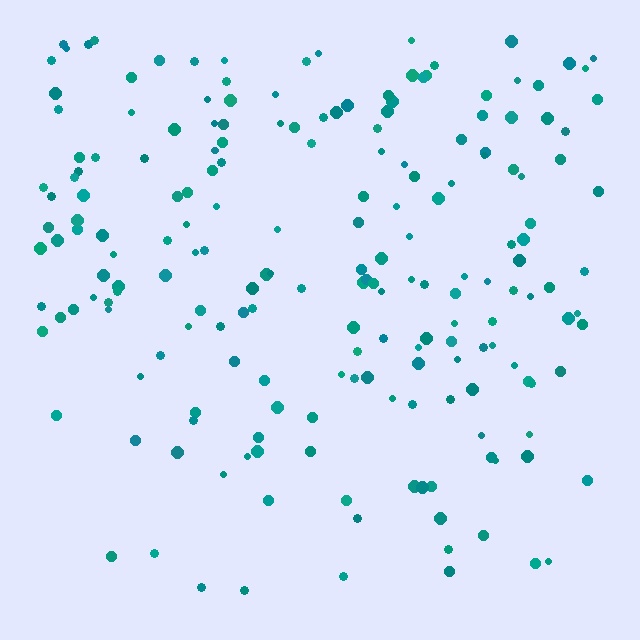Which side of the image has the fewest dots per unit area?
The bottom.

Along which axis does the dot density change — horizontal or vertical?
Vertical.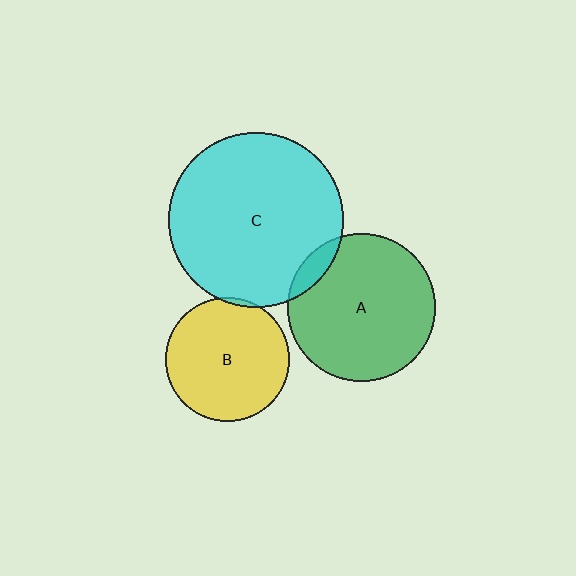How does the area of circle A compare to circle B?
Approximately 1.4 times.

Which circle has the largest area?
Circle C (cyan).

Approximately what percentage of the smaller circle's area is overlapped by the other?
Approximately 5%.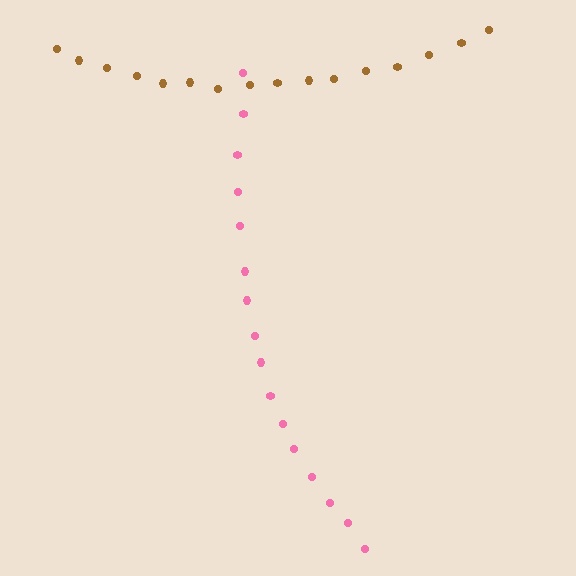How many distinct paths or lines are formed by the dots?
There are 2 distinct paths.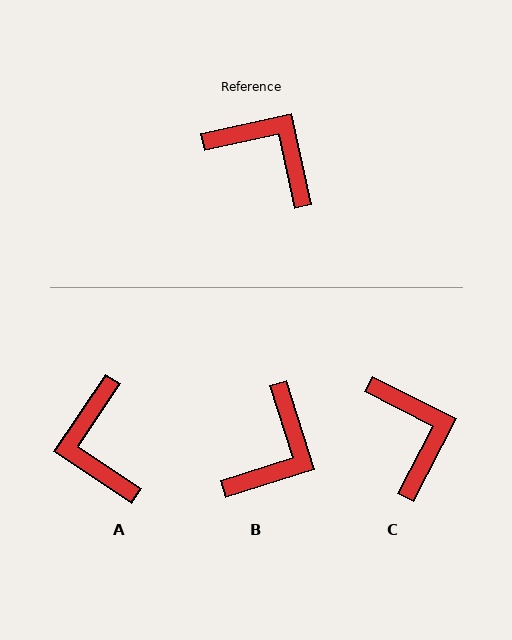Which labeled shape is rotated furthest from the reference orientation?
A, about 134 degrees away.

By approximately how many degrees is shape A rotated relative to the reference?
Approximately 134 degrees counter-clockwise.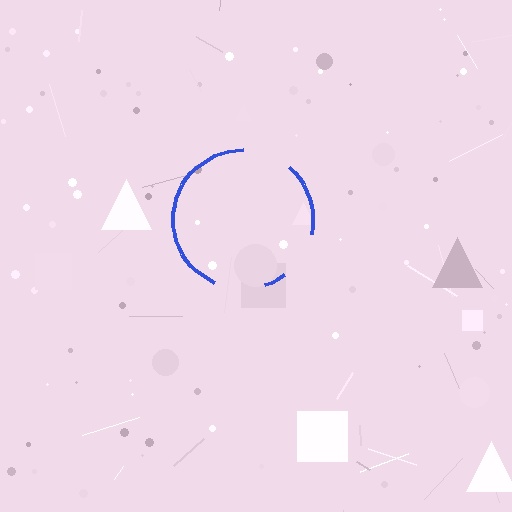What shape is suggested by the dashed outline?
The dashed outline suggests a circle.